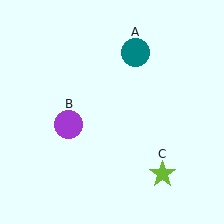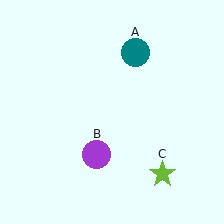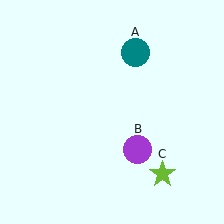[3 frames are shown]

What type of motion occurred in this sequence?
The purple circle (object B) rotated counterclockwise around the center of the scene.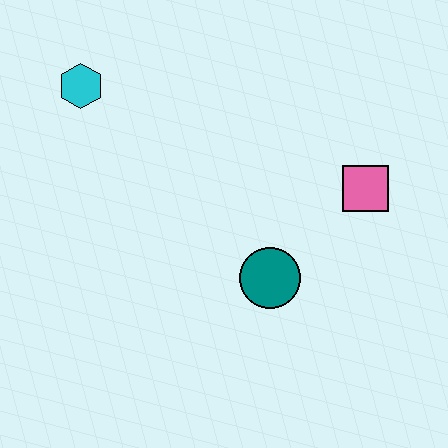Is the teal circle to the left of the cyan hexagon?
No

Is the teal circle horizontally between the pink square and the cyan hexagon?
Yes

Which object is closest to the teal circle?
The pink square is closest to the teal circle.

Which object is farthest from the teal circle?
The cyan hexagon is farthest from the teal circle.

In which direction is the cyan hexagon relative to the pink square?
The cyan hexagon is to the left of the pink square.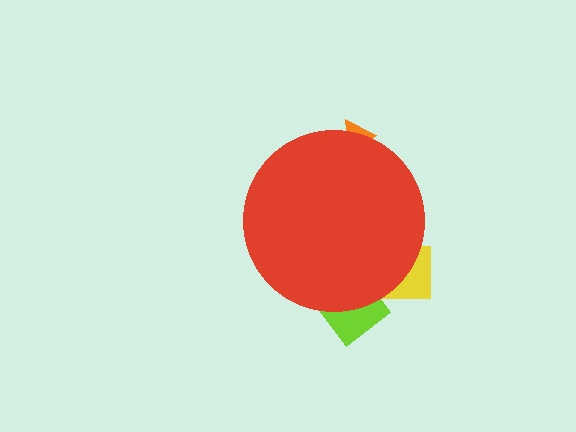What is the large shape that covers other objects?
A red circle.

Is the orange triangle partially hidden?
Yes, the orange triangle is partially hidden behind the red circle.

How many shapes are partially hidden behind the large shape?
3 shapes are partially hidden.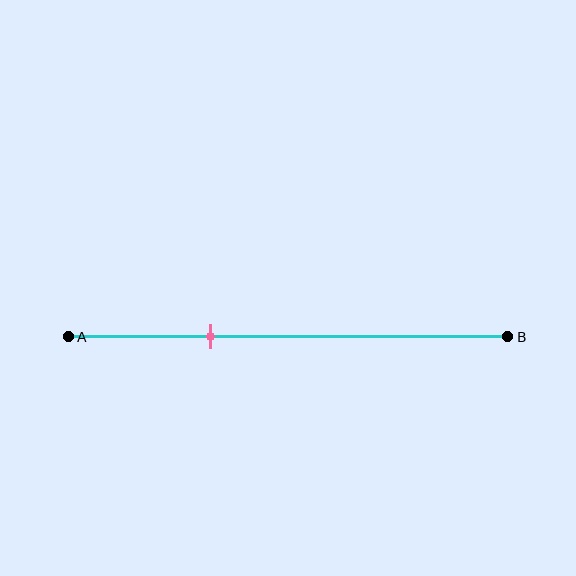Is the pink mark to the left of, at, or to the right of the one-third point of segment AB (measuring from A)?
The pink mark is approximately at the one-third point of segment AB.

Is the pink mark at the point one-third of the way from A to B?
Yes, the mark is approximately at the one-third point.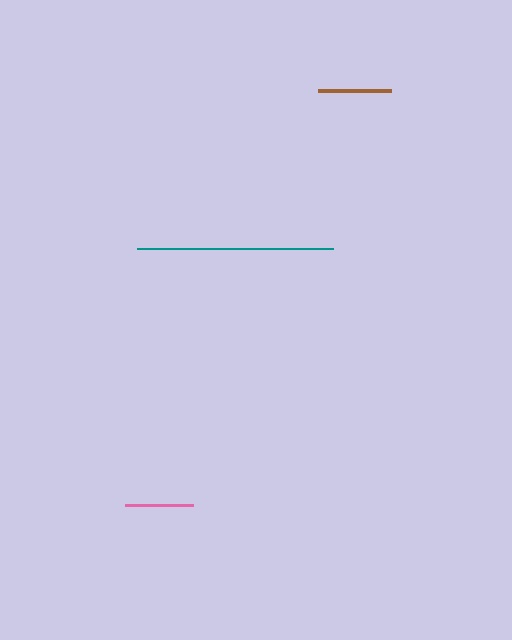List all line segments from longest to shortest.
From longest to shortest: teal, brown, pink.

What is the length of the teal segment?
The teal segment is approximately 196 pixels long.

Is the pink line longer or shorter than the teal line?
The teal line is longer than the pink line.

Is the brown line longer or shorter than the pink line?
The brown line is longer than the pink line.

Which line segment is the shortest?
The pink line is the shortest at approximately 68 pixels.